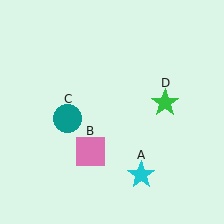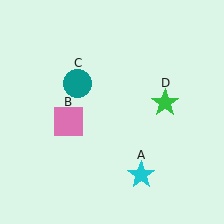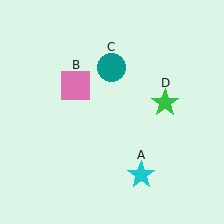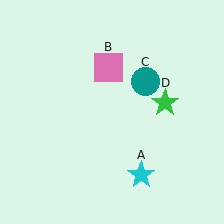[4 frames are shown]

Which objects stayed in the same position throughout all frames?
Cyan star (object A) and green star (object D) remained stationary.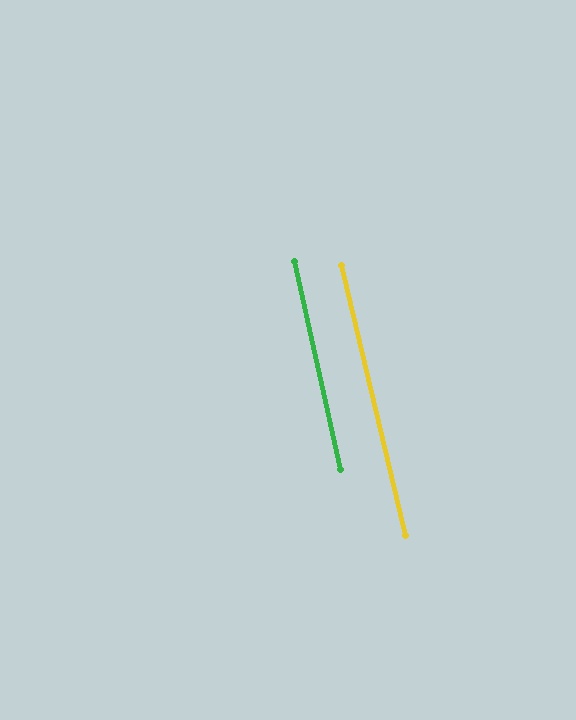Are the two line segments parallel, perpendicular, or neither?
Parallel — their directions differ by only 0.8°.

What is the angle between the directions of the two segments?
Approximately 1 degree.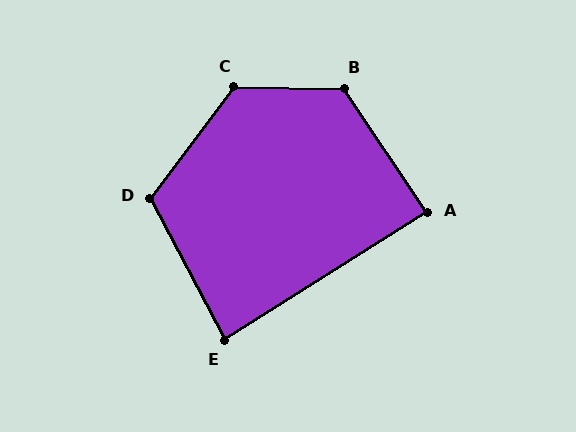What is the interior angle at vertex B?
Approximately 124 degrees (obtuse).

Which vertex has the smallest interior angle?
E, at approximately 86 degrees.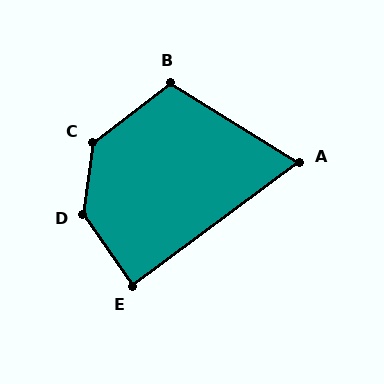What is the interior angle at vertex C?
Approximately 135 degrees (obtuse).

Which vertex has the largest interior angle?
D, at approximately 138 degrees.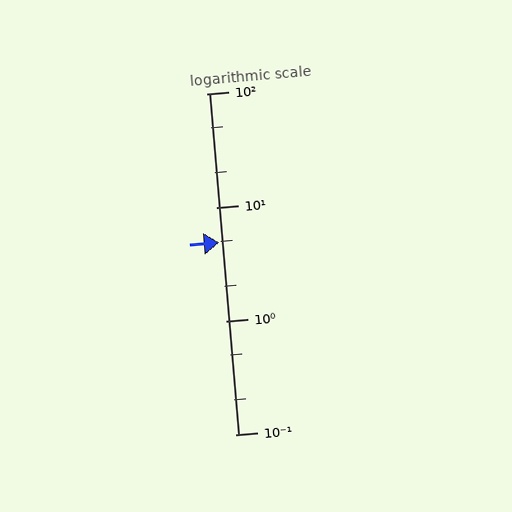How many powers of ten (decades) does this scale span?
The scale spans 3 decades, from 0.1 to 100.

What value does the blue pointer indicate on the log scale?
The pointer indicates approximately 4.9.